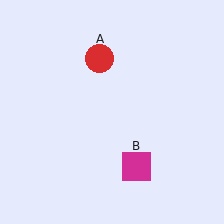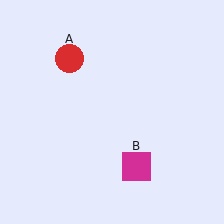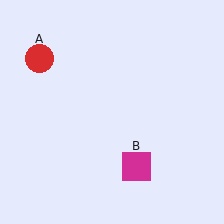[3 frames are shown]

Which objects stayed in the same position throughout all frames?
Magenta square (object B) remained stationary.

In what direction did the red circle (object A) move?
The red circle (object A) moved left.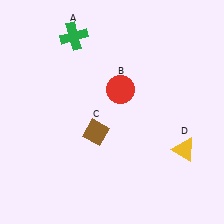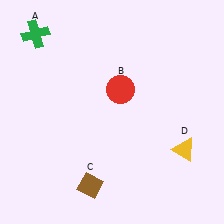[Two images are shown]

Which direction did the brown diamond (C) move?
The brown diamond (C) moved down.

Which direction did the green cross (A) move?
The green cross (A) moved left.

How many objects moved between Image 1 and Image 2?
2 objects moved between the two images.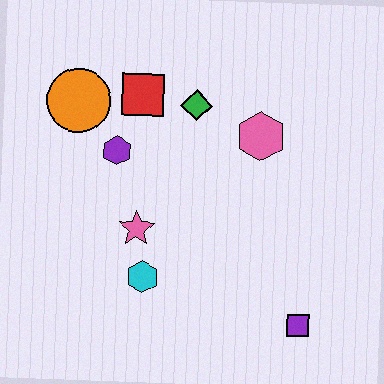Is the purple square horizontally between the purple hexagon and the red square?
No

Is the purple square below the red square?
Yes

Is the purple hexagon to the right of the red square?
No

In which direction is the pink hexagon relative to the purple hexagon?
The pink hexagon is to the right of the purple hexagon.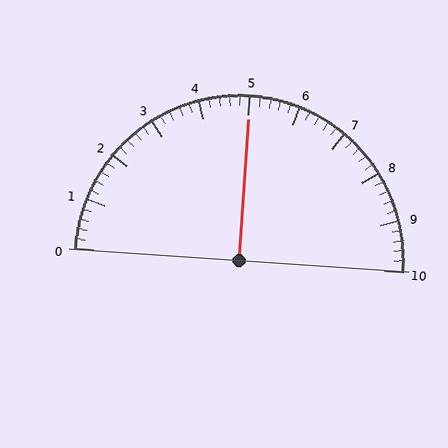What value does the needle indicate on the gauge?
The needle indicates approximately 5.0.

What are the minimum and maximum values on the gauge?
The gauge ranges from 0 to 10.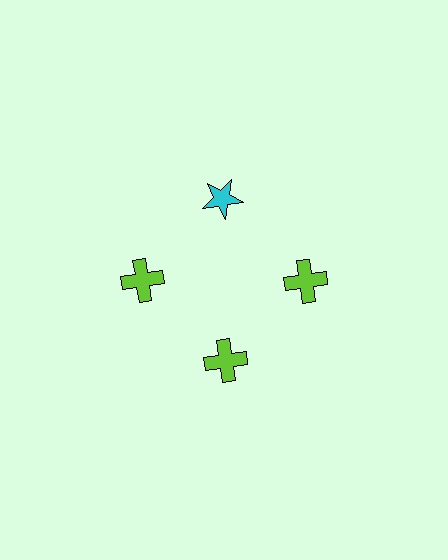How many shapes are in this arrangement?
There are 4 shapes arranged in a ring pattern.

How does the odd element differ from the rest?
It differs in both color (cyan instead of lime) and shape (star instead of cross).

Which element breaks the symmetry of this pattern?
The cyan star at roughly the 12 o'clock position breaks the symmetry. All other shapes are lime crosses.